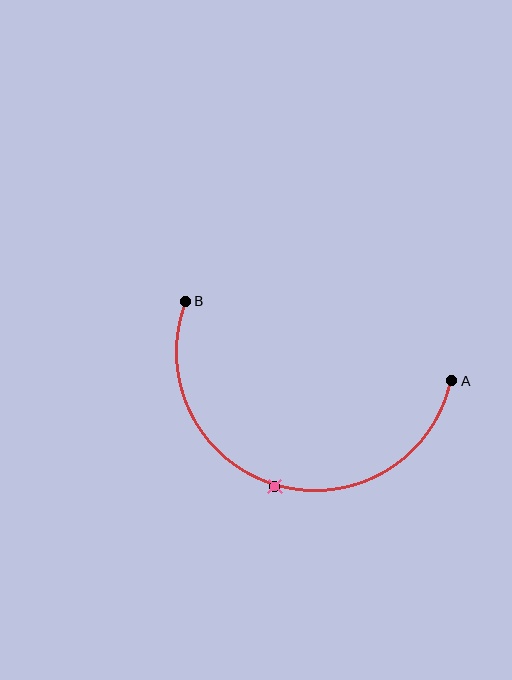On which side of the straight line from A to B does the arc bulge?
The arc bulges below the straight line connecting A and B.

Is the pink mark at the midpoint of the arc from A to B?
Yes. The pink mark lies on the arc at equal arc-length from both A and B — it is the arc midpoint.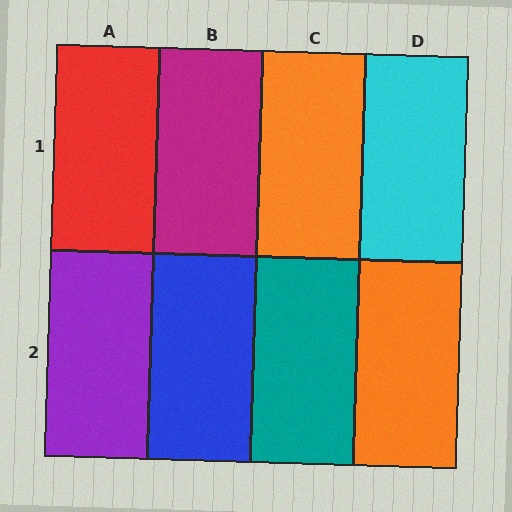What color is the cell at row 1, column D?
Cyan.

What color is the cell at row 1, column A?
Red.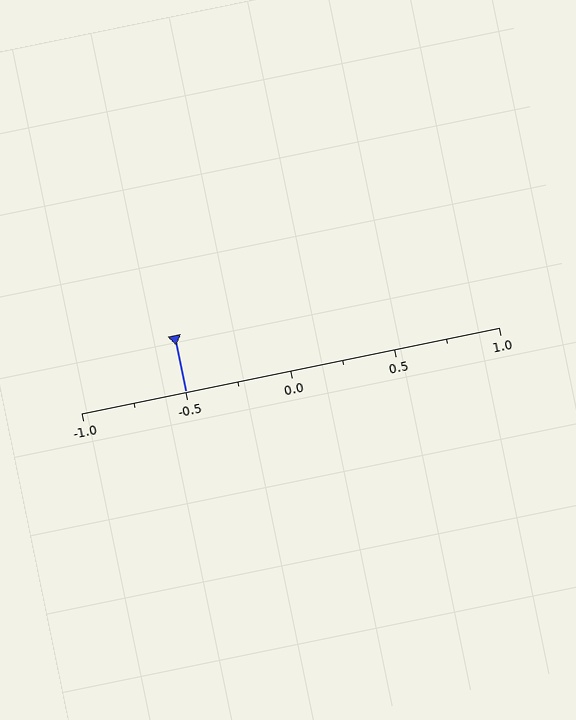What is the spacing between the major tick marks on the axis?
The major ticks are spaced 0.5 apart.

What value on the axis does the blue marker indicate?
The marker indicates approximately -0.5.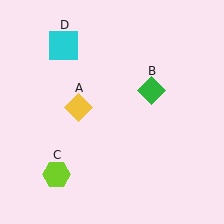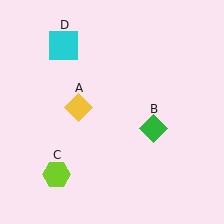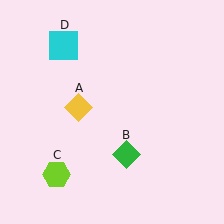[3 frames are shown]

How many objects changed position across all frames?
1 object changed position: green diamond (object B).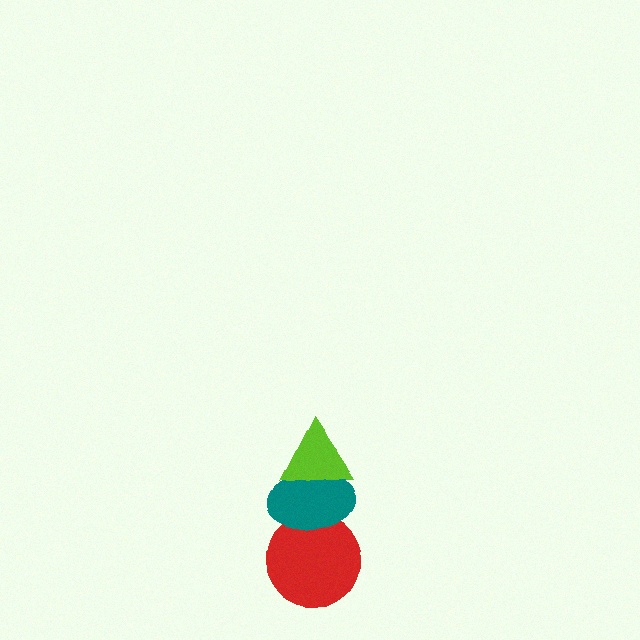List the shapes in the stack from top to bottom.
From top to bottom: the lime triangle, the teal ellipse, the red circle.